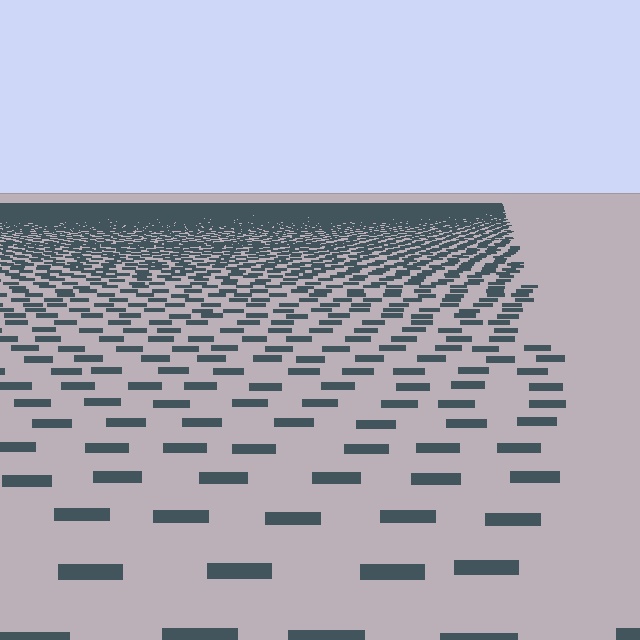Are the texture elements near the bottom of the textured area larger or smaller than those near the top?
Larger. Near the bottom, elements are closer to the viewer and appear at a bigger on-screen size.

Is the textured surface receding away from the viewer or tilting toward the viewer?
The surface is receding away from the viewer. Texture elements get smaller and denser toward the top.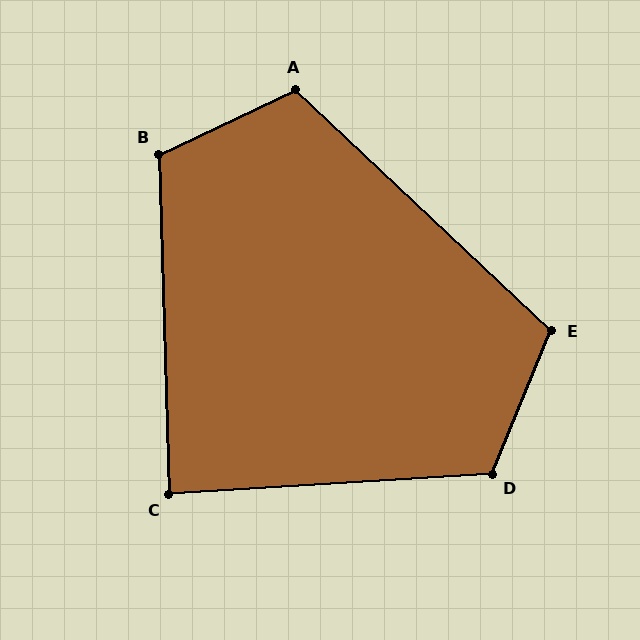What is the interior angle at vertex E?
Approximately 111 degrees (obtuse).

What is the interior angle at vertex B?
Approximately 113 degrees (obtuse).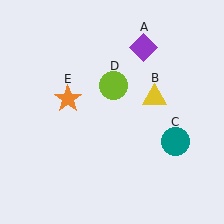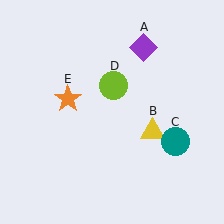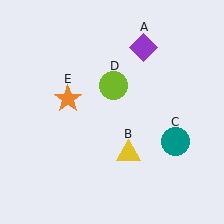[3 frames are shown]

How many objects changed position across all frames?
1 object changed position: yellow triangle (object B).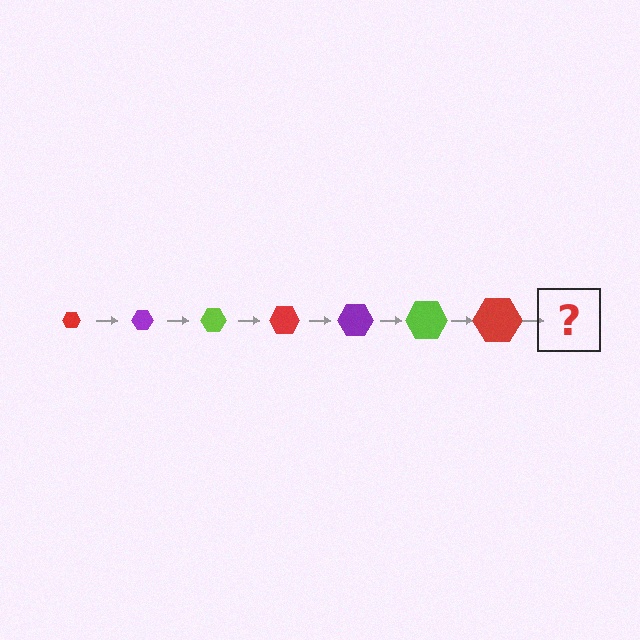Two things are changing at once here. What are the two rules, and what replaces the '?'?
The two rules are that the hexagon grows larger each step and the color cycles through red, purple, and lime. The '?' should be a purple hexagon, larger than the previous one.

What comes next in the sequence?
The next element should be a purple hexagon, larger than the previous one.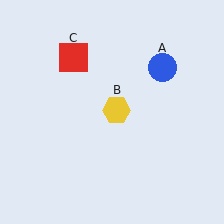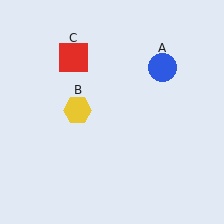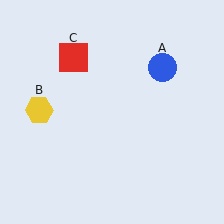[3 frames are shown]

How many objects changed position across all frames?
1 object changed position: yellow hexagon (object B).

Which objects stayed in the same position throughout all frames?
Blue circle (object A) and red square (object C) remained stationary.